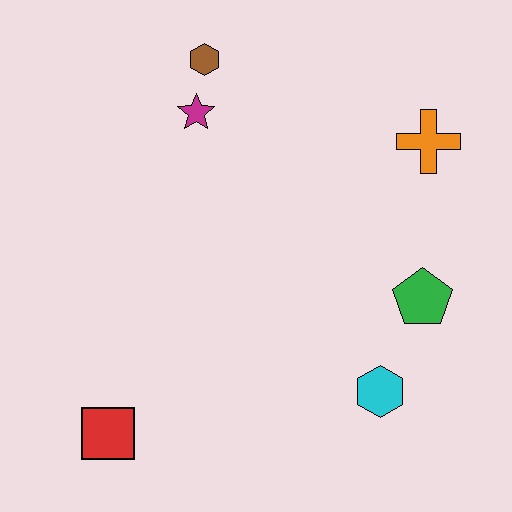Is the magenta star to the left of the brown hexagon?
Yes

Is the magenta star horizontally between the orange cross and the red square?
Yes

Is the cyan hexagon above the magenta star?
No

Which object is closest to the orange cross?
The green pentagon is closest to the orange cross.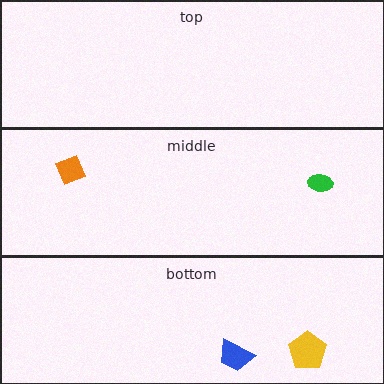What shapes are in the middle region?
The green ellipse, the orange diamond.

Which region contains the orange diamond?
The middle region.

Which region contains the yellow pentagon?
The bottom region.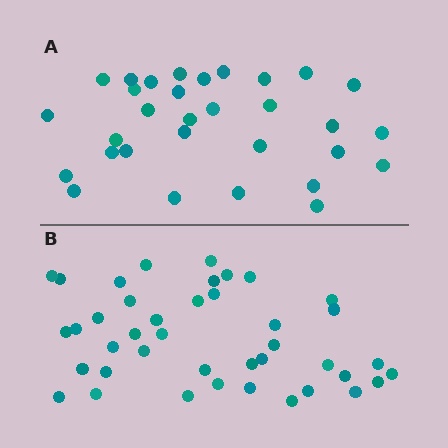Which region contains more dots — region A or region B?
Region B (the bottom region) has more dots.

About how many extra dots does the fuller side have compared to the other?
Region B has roughly 10 or so more dots than region A.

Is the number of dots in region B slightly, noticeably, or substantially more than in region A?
Region B has noticeably more, but not dramatically so. The ratio is roughly 1.3 to 1.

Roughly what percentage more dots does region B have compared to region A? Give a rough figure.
About 30% more.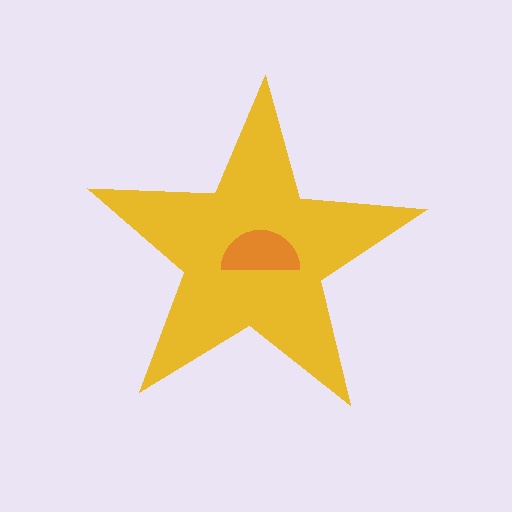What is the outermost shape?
The yellow star.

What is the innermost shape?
The orange semicircle.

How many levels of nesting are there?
2.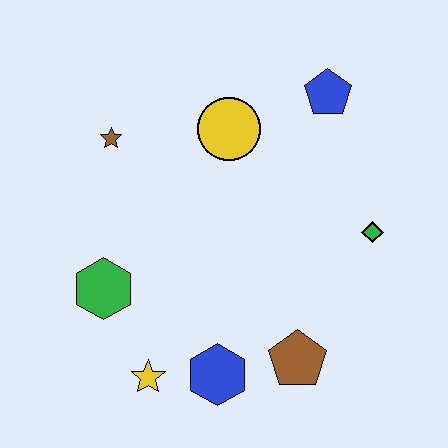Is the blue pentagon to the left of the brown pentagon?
No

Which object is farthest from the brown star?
The brown pentagon is farthest from the brown star.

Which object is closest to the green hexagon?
The yellow star is closest to the green hexagon.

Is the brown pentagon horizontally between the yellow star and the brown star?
No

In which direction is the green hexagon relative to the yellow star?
The green hexagon is above the yellow star.